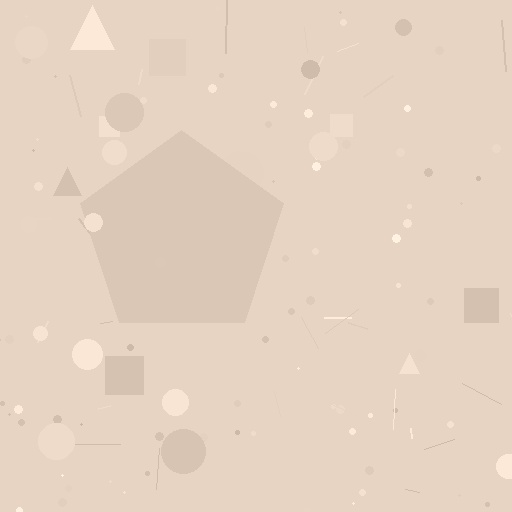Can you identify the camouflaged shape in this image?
The camouflaged shape is a pentagon.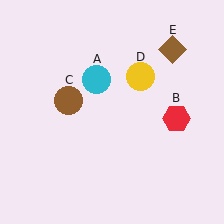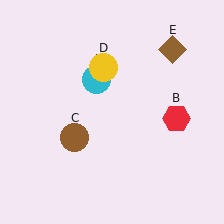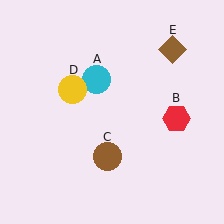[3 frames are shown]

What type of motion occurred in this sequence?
The brown circle (object C), yellow circle (object D) rotated counterclockwise around the center of the scene.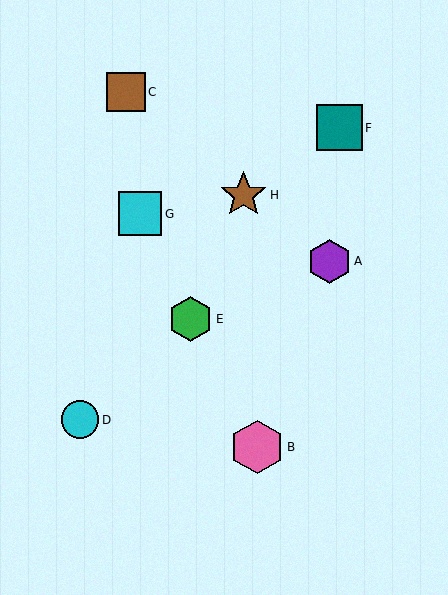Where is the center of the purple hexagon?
The center of the purple hexagon is at (329, 261).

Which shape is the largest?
The pink hexagon (labeled B) is the largest.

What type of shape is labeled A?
Shape A is a purple hexagon.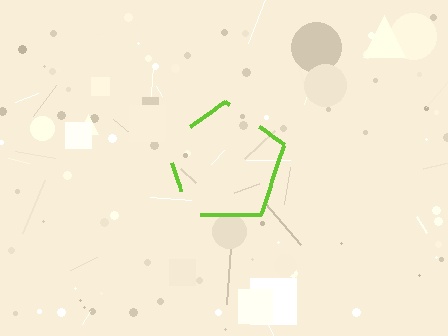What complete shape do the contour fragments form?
The contour fragments form a pentagon.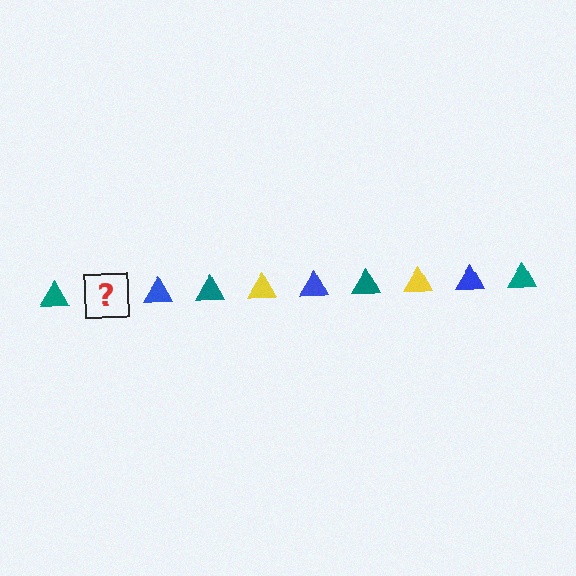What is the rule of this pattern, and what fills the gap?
The rule is that the pattern cycles through teal, yellow, blue triangles. The gap should be filled with a yellow triangle.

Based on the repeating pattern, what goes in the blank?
The blank should be a yellow triangle.